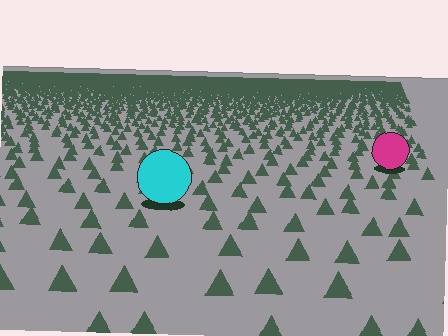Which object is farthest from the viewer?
The magenta circle is farthest from the viewer. It appears smaller and the ground texture around it is denser.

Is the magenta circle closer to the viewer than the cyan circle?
No. The cyan circle is closer — you can tell from the texture gradient: the ground texture is coarser near it.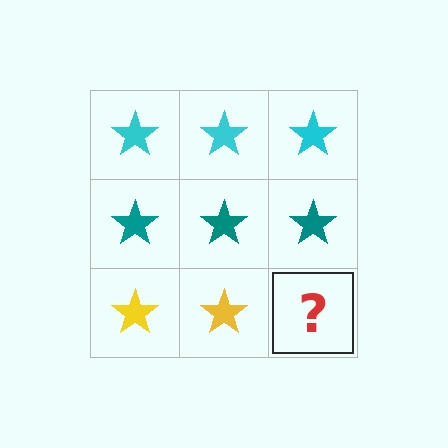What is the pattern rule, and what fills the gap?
The rule is that each row has a consistent color. The gap should be filled with a yellow star.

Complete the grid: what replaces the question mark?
The question mark should be replaced with a yellow star.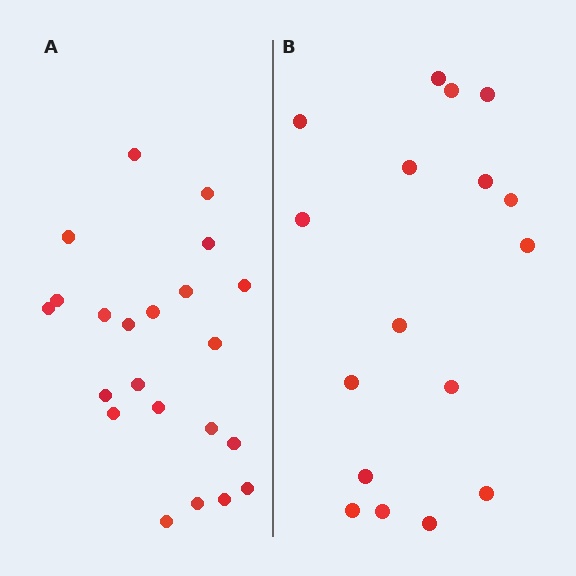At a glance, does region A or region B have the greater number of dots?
Region A (the left region) has more dots.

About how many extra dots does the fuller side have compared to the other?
Region A has about 5 more dots than region B.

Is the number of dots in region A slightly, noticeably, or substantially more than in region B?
Region A has noticeably more, but not dramatically so. The ratio is roughly 1.3 to 1.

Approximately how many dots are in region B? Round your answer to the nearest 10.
About 20 dots. (The exact count is 17, which rounds to 20.)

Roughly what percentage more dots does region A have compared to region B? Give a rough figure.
About 30% more.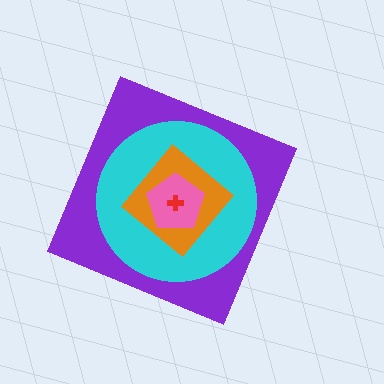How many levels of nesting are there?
5.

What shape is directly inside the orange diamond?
The pink pentagon.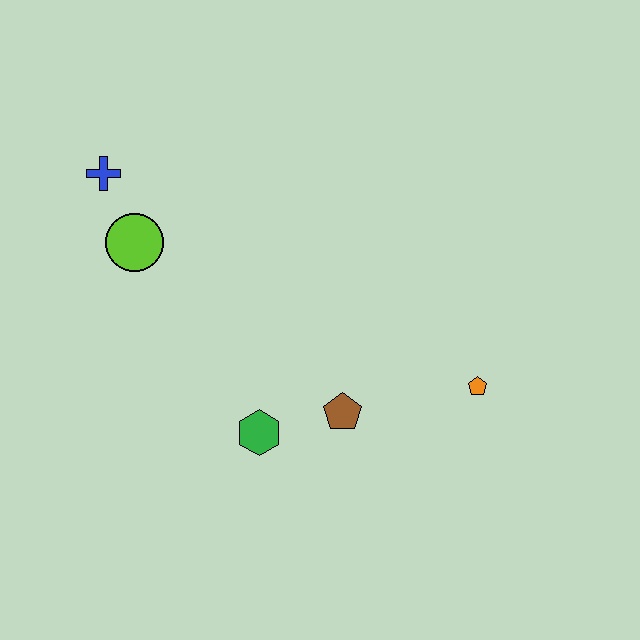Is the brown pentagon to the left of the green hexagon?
No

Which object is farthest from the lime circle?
The orange pentagon is farthest from the lime circle.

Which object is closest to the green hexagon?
The brown pentagon is closest to the green hexagon.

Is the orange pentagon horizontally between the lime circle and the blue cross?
No